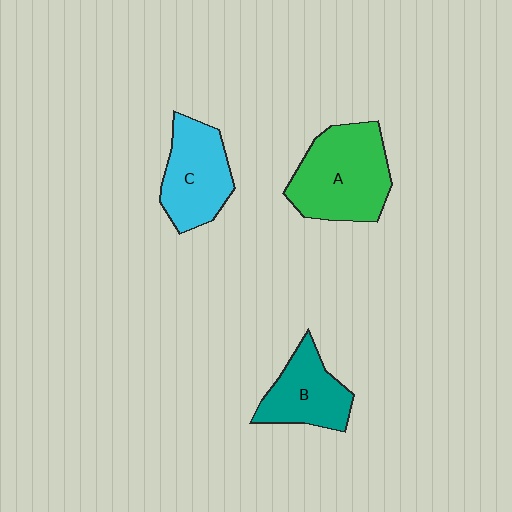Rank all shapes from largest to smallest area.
From largest to smallest: A (green), C (cyan), B (teal).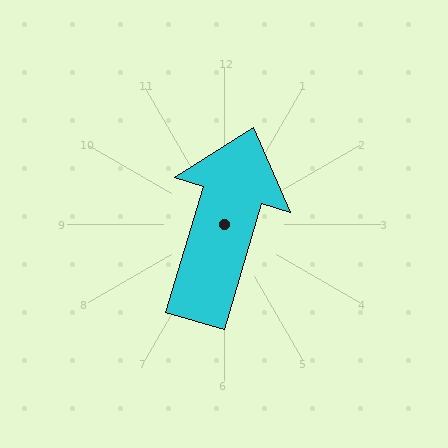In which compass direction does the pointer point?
North.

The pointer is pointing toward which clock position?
Roughly 1 o'clock.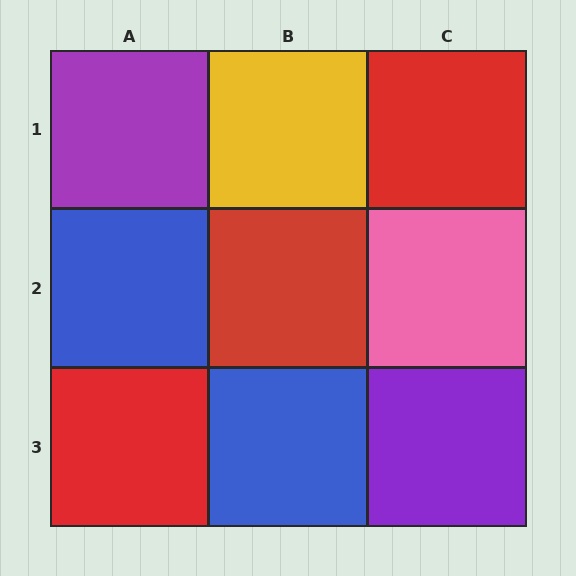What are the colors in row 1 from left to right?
Purple, yellow, red.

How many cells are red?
3 cells are red.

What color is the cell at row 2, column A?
Blue.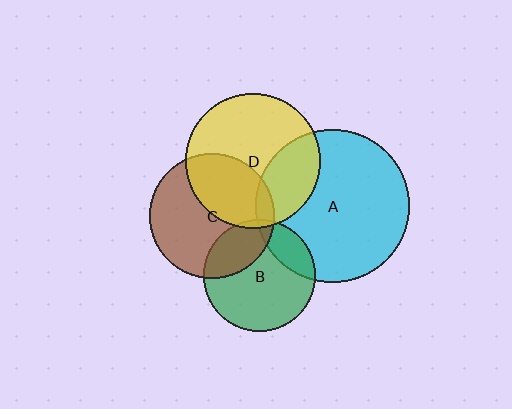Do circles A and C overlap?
Yes.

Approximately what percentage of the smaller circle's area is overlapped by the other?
Approximately 5%.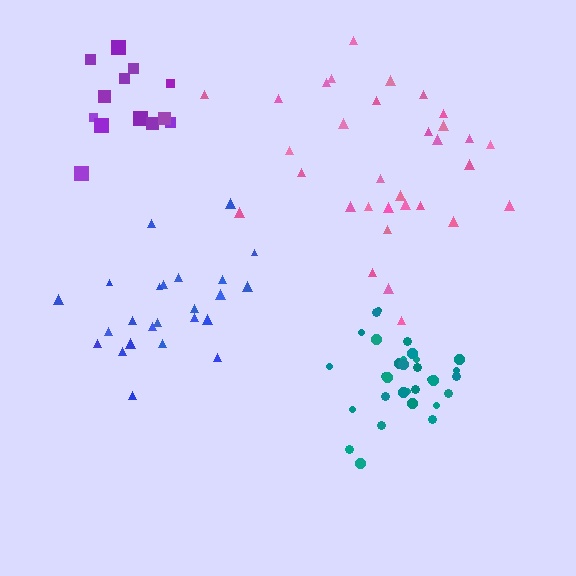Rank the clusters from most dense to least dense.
teal, blue, purple, pink.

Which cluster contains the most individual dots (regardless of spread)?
Pink (32).